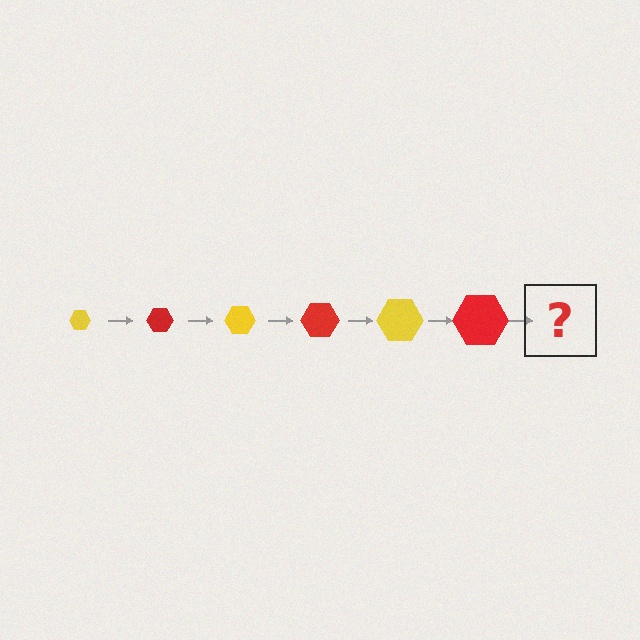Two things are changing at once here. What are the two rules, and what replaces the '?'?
The two rules are that the hexagon grows larger each step and the color cycles through yellow and red. The '?' should be a yellow hexagon, larger than the previous one.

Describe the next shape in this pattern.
It should be a yellow hexagon, larger than the previous one.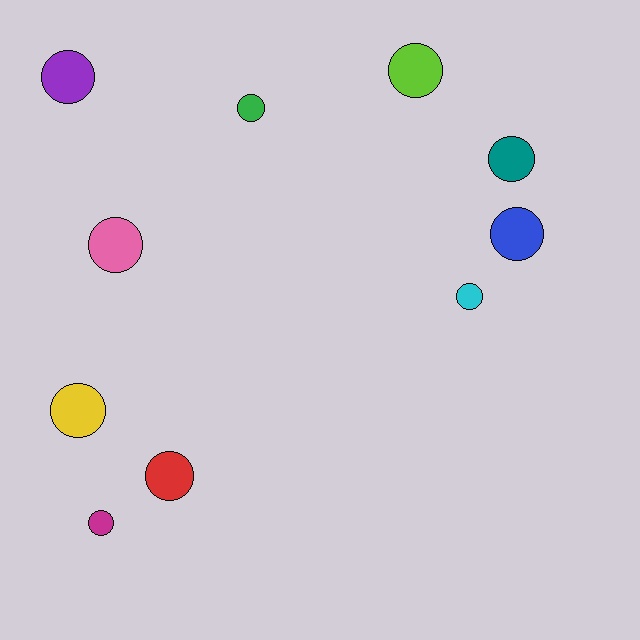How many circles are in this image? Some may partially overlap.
There are 10 circles.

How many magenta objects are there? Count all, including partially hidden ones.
There is 1 magenta object.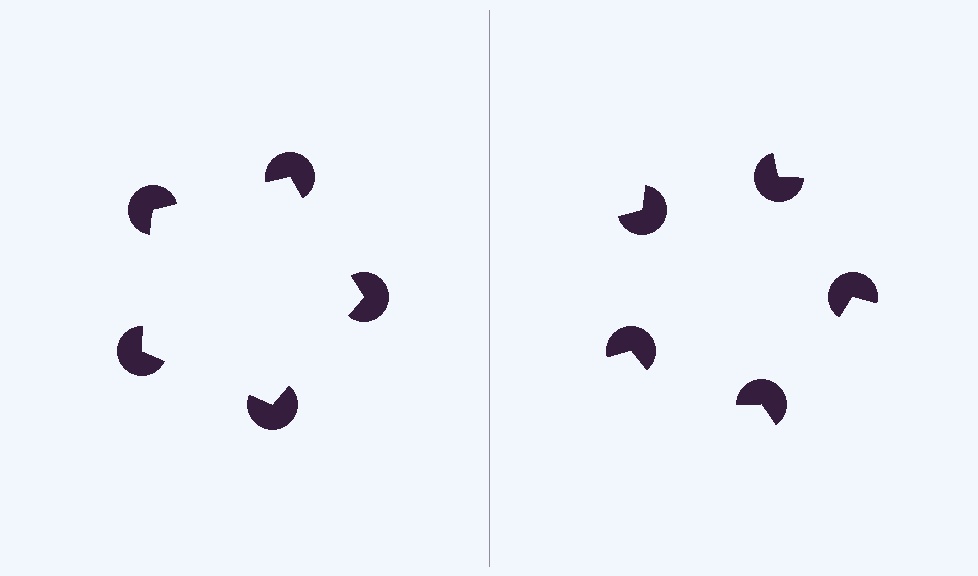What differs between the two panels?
The pac-man discs are positioned identically on both sides; only the wedge orientations differ. On the left they align to a pentagon; on the right they are misaligned.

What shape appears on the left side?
An illusory pentagon.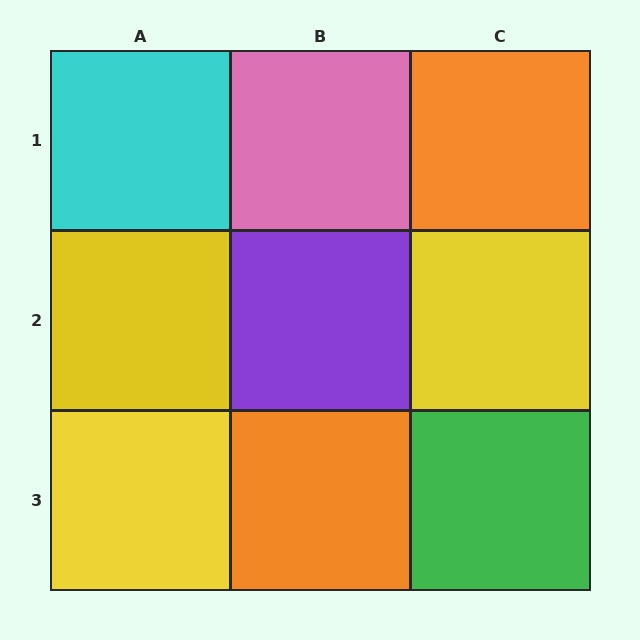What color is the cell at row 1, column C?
Orange.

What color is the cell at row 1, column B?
Pink.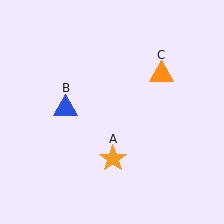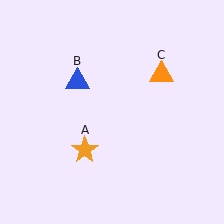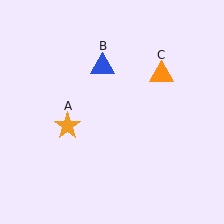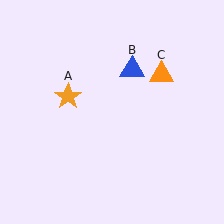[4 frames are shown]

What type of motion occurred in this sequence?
The orange star (object A), blue triangle (object B) rotated clockwise around the center of the scene.